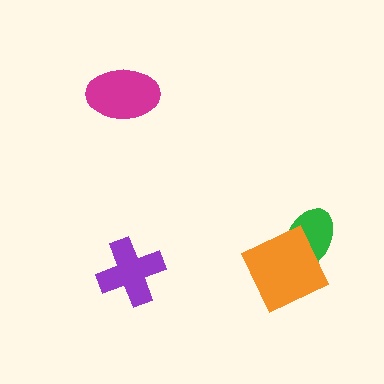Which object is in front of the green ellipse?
The orange diamond is in front of the green ellipse.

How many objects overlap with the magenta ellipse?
0 objects overlap with the magenta ellipse.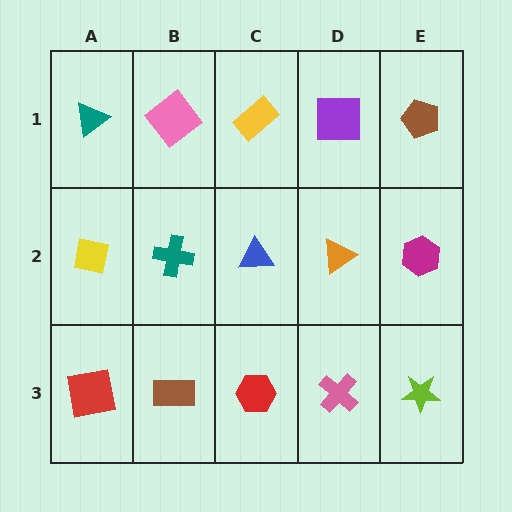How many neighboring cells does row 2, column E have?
3.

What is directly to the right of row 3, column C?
A pink cross.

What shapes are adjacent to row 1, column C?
A blue triangle (row 2, column C), a pink diamond (row 1, column B), a purple square (row 1, column D).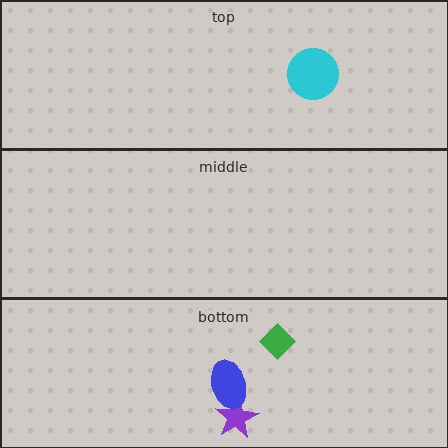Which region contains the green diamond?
The bottom region.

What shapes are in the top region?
The cyan circle.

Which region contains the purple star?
The bottom region.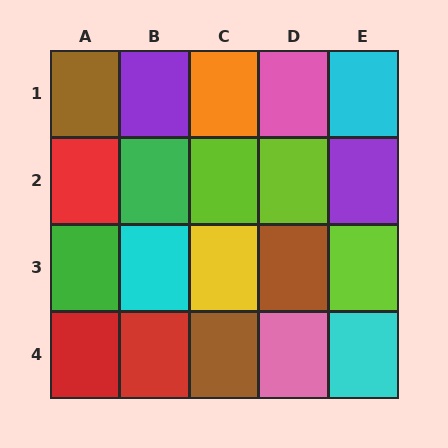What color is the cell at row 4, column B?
Red.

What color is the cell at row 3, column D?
Brown.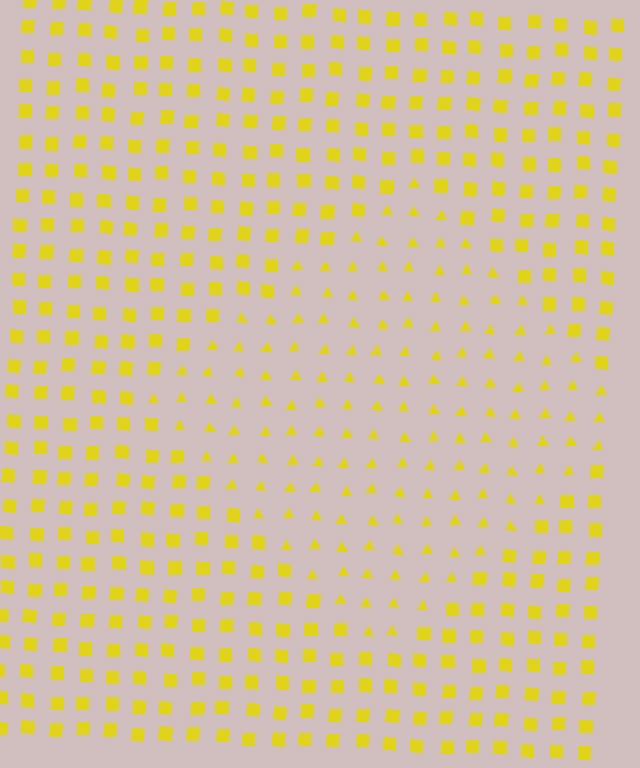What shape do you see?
I see a diamond.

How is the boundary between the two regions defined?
The boundary is defined by a change in element shape: triangles inside vs. squares outside. All elements share the same color and spacing.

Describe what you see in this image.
The image is filled with small yellow elements arranged in a uniform grid. A diamond-shaped region contains triangles, while the surrounding area contains squares. The boundary is defined purely by the change in element shape.